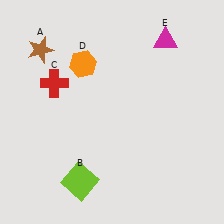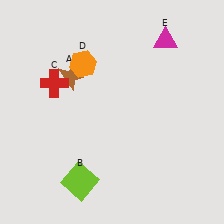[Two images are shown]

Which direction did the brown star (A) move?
The brown star (A) moved right.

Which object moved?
The brown star (A) moved right.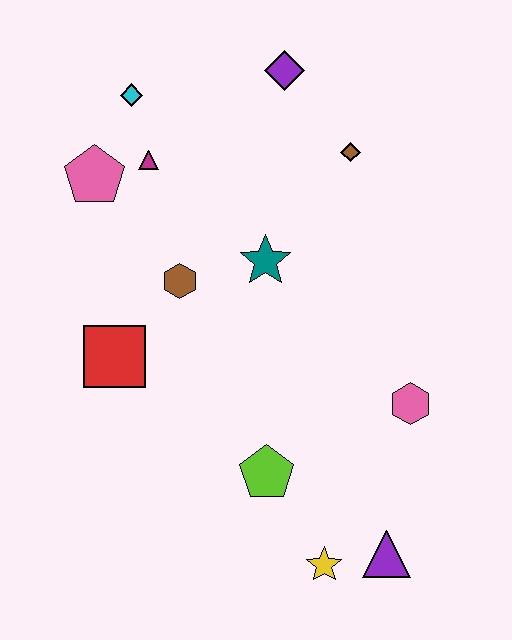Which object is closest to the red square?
The brown hexagon is closest to the red square.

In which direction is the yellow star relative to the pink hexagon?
The yellow star is below the pink hexagon.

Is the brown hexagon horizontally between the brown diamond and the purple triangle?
No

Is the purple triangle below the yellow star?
No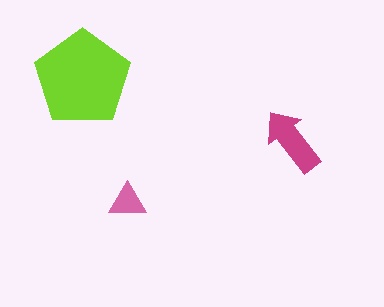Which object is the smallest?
The pink triangle.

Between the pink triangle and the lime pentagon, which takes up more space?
The lime pentagon.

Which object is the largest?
The lime pentagon.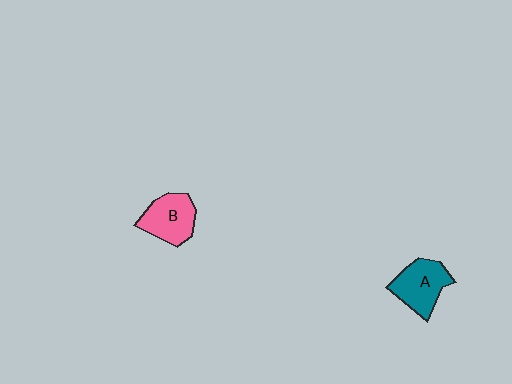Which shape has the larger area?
Shape A (teal).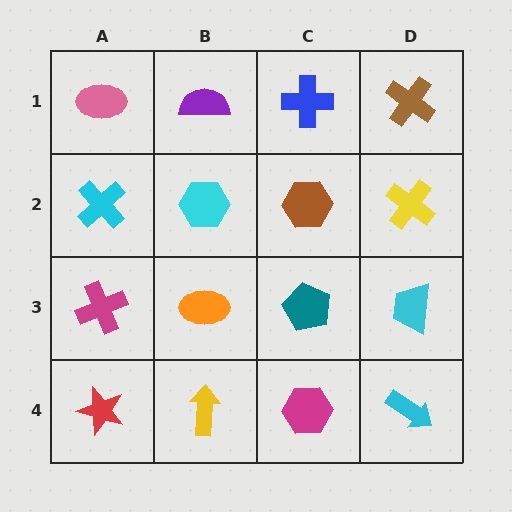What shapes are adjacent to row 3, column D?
A yellow cross (row 2, column D), a cyan arrow (row 4, column D), a teal pentagon (row 3, column C).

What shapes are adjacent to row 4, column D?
A cyan trapezoid (row 3, column D), a magenta hexagon (row 4, column C).